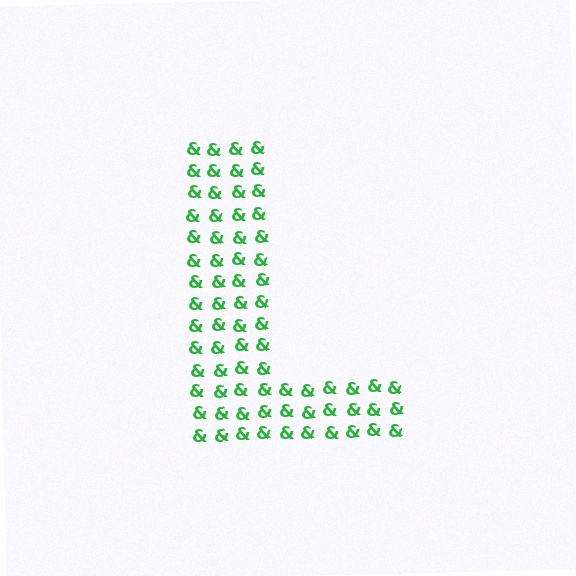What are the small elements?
The small elements are ampersands.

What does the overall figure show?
The overall figure shows the letter L.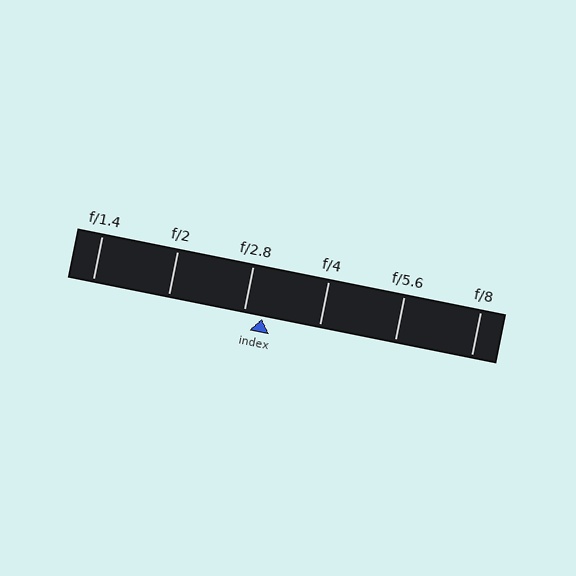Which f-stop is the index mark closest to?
The index mark is closest to f/2.8.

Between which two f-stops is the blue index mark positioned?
The index mark is between f/2.8 and f/4.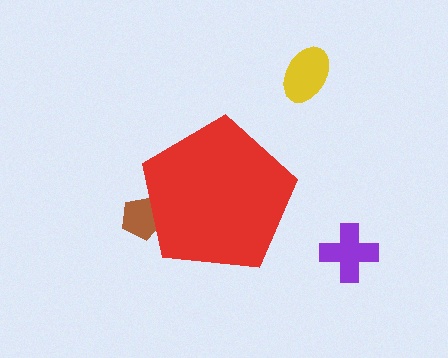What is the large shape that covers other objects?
A red pentagon.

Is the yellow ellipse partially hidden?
No, the yellow ellipse is fully visible.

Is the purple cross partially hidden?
No, the purple cross is fully visible.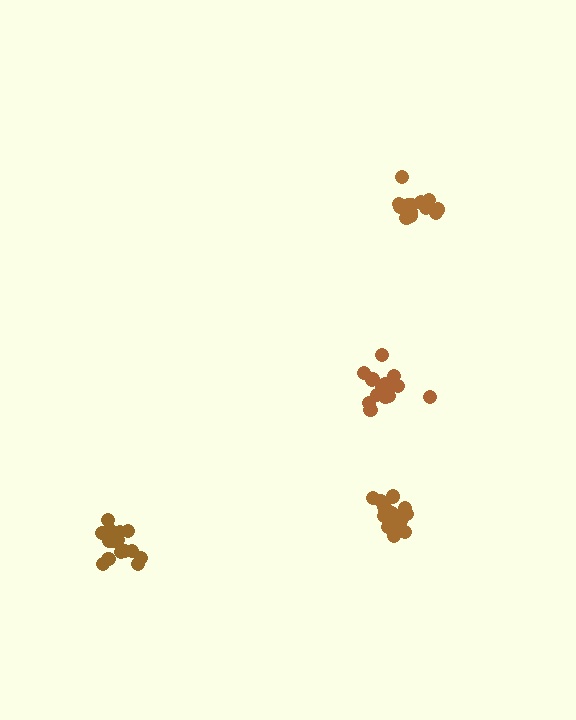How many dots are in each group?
Group 1: 14 dots, Group 2: 19 dots, Group 3: 18 dots, Group 4: 16 dots (67 total).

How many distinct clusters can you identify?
There are 4 distinct clusters.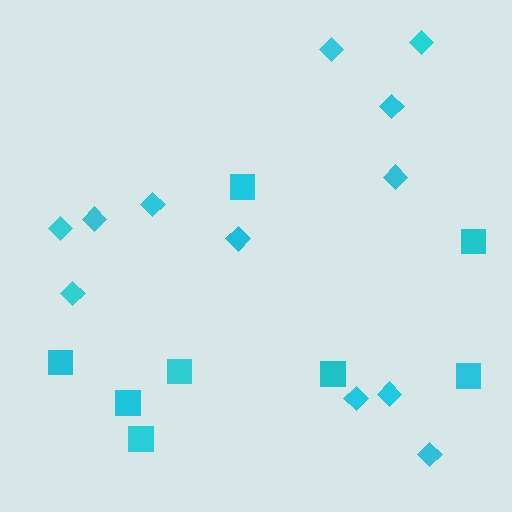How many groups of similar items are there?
There are 2 groups: one group of squares (8) and one group of diamonds (12).